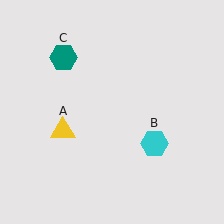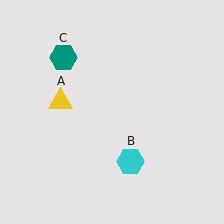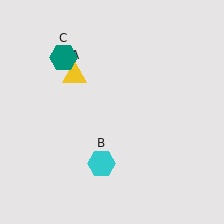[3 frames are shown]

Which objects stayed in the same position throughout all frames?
Teal hexagon (object C) remained stationary.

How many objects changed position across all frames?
2 objects changed position: yellow triangle (object A), cyan hexagon (object B).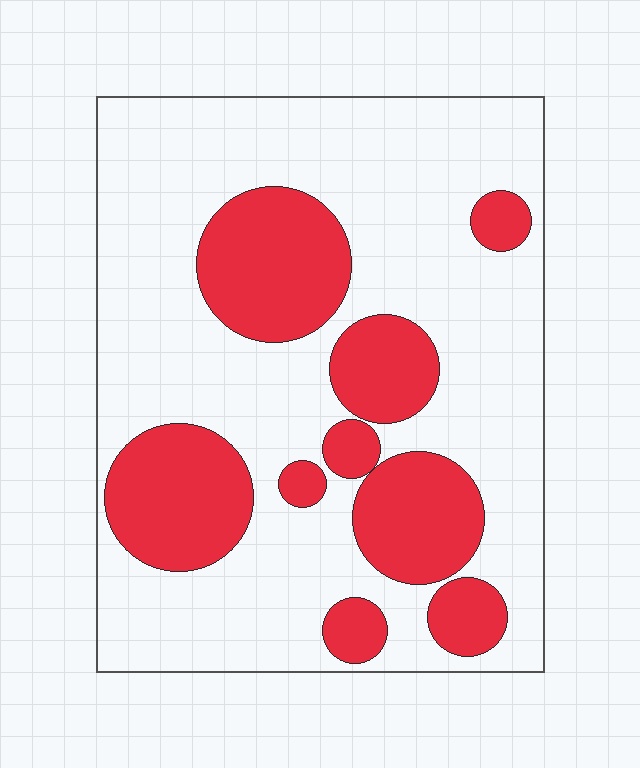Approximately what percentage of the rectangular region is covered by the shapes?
Approximately 30%.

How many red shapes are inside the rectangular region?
9.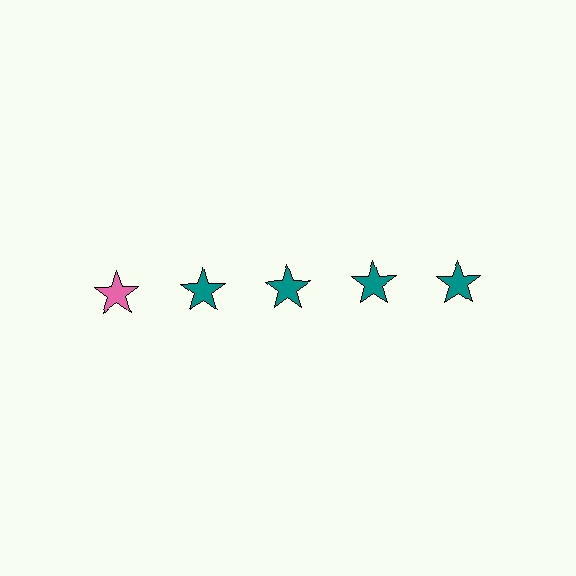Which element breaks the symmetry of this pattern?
The pink star in the top row, leftmost column breaks the symmetry. All other shapes are teal stars.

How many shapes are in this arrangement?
There are 5 shapes arranged in a grid pattern.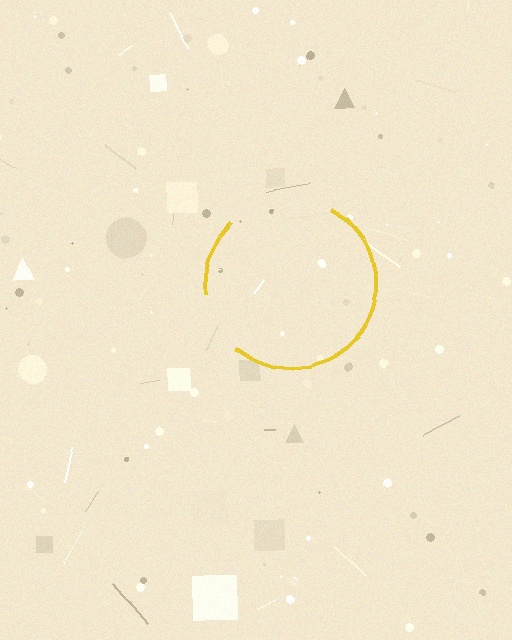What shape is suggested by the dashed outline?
The dashed outline suggests a circle.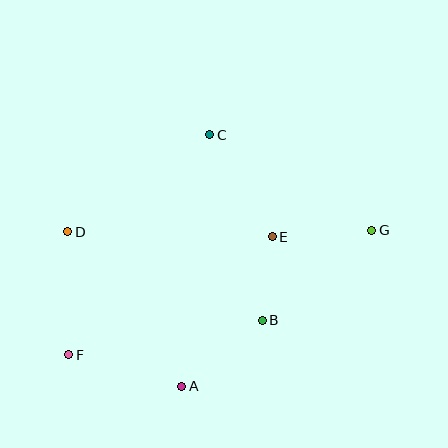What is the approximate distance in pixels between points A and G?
The distance between A and G is approximately 246 pixels.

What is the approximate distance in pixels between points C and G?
The distance between C and G is approximately 188 pixels.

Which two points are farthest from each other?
Points F and G are farthest from each other.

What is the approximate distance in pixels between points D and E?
The distance between D and E is approximately 205 pixels.